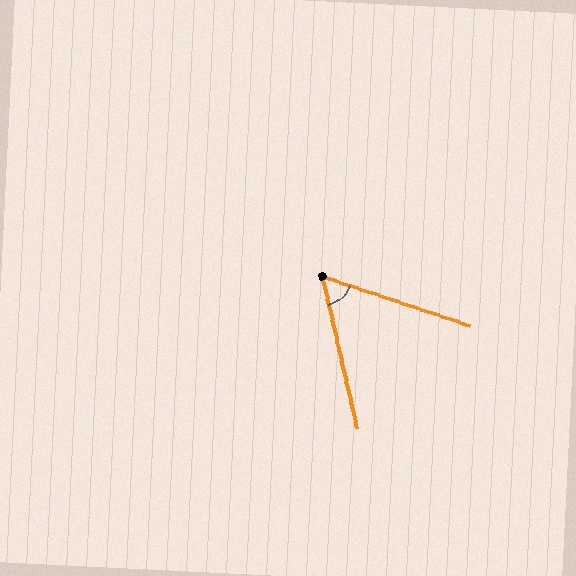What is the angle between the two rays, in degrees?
Approximately 59 degrees.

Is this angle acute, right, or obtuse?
It is acute.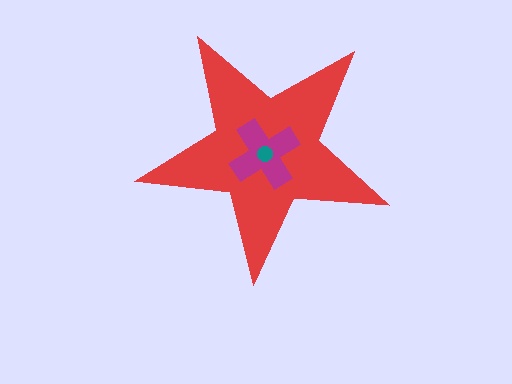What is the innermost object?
The teal circle.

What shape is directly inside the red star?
The magenta cross.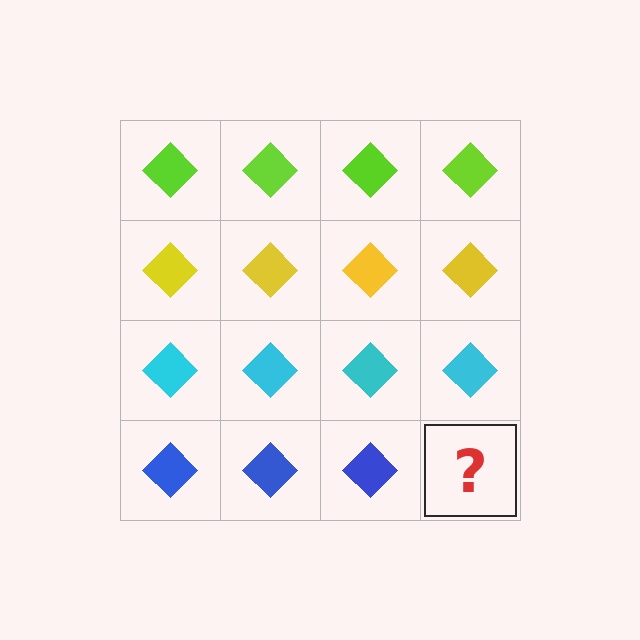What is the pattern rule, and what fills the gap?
The rule is that each row has a consistent color. The gap should be filled with a blue diamond.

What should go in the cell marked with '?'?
The missing cell should contain a blue diamond.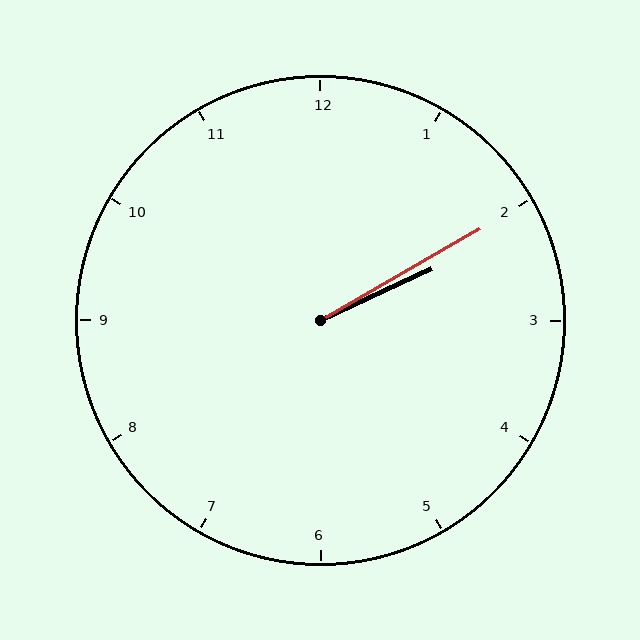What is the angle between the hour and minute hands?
Approximately 5 degrees.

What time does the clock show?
2:10.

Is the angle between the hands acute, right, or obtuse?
It is acute.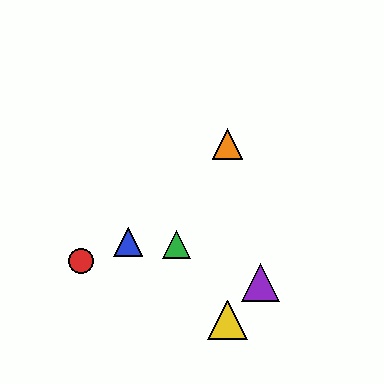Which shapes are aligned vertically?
The yellow triangle, the orange triangle are aligned vertically.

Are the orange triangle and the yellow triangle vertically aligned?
Yes, both are at x≈227.